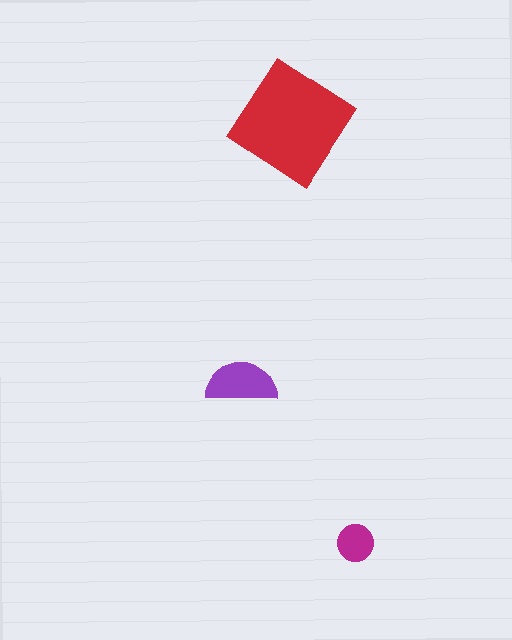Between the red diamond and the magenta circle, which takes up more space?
The red diamond.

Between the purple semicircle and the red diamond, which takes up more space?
The red diamond.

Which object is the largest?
The red diamond.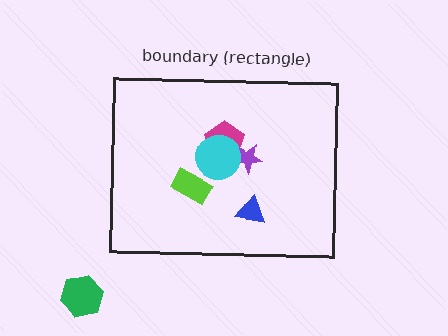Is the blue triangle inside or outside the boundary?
Inside.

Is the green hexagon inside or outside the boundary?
Outside.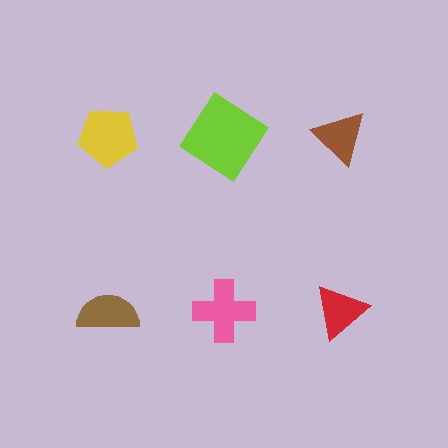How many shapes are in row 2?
3 shapes.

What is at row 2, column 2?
A pink cross.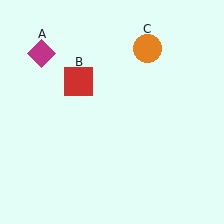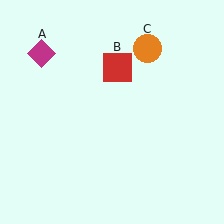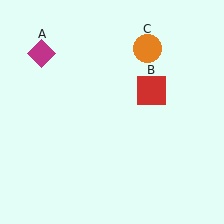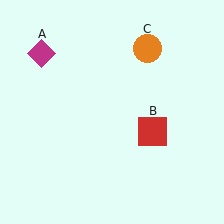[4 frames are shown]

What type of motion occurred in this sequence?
The red square (object B) rotated clockwise around the center of the scene.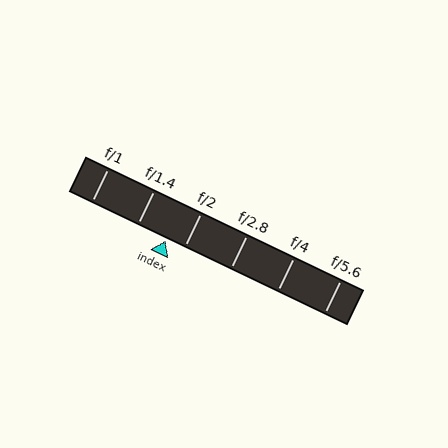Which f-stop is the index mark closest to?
The index mark is closest to f/2.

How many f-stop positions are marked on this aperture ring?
There are 6 f-stop positions marked.